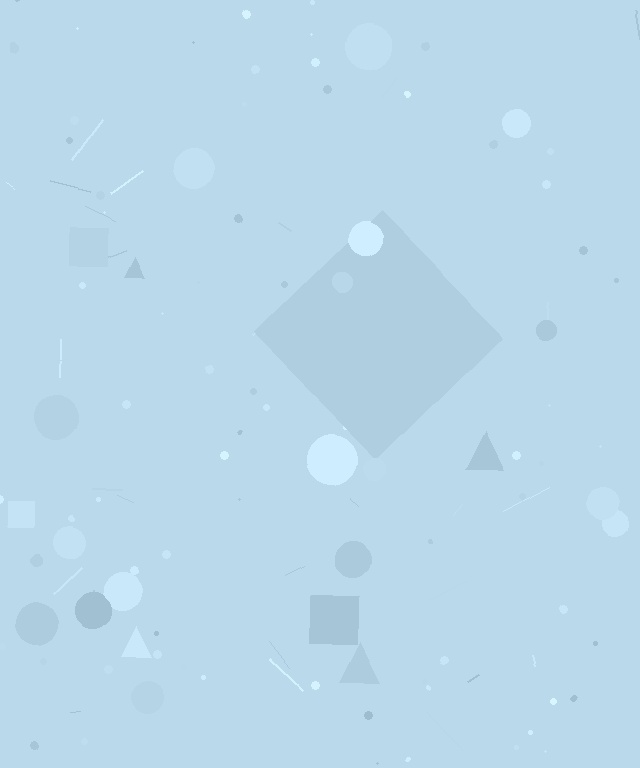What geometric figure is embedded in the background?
A diamond is embedded in the background.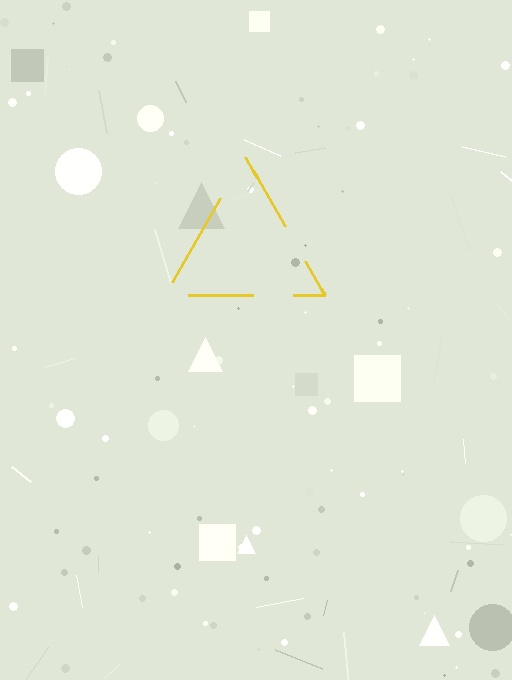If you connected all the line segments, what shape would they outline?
They would outline a triangle.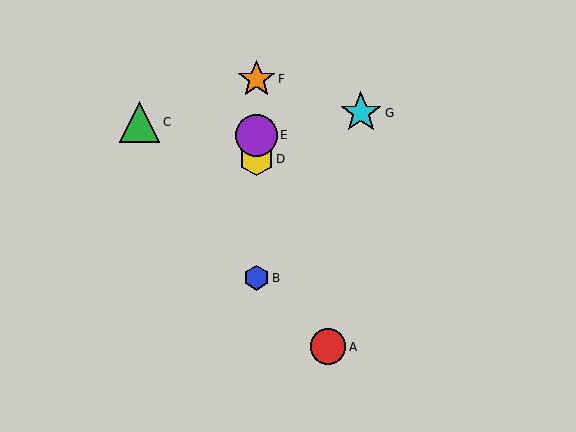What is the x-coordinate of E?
Object E is at x≈256.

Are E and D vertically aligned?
Yes, both are at x≈256.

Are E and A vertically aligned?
No, E is at x≈256 and A is at x≈328.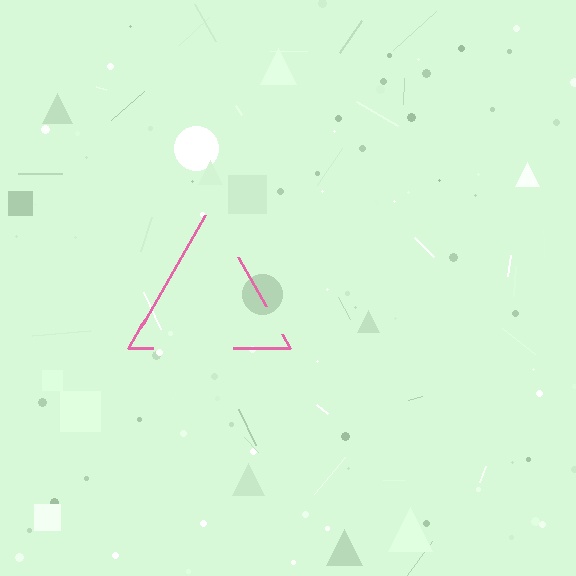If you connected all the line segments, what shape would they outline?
They would outline a triangle.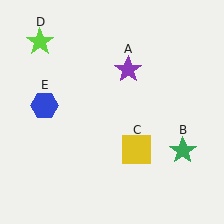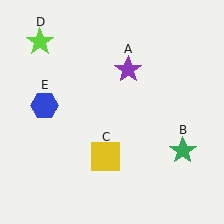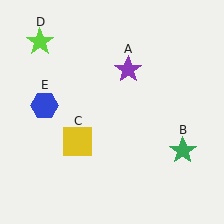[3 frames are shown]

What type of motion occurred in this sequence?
The yellow square (object C) rotated clockwise around the center of the scene.